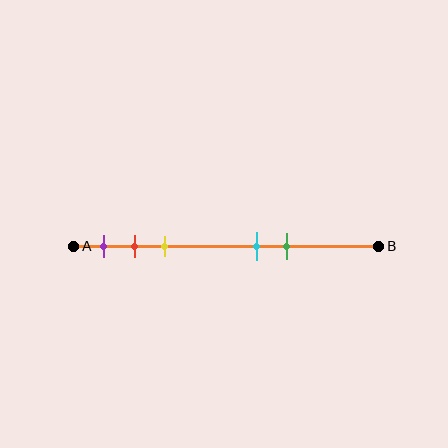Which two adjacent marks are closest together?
The red and yellow marks are the closest adjacent pair.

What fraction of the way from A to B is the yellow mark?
The yellow mark is approximately 30% (0.3) of the way from A to B.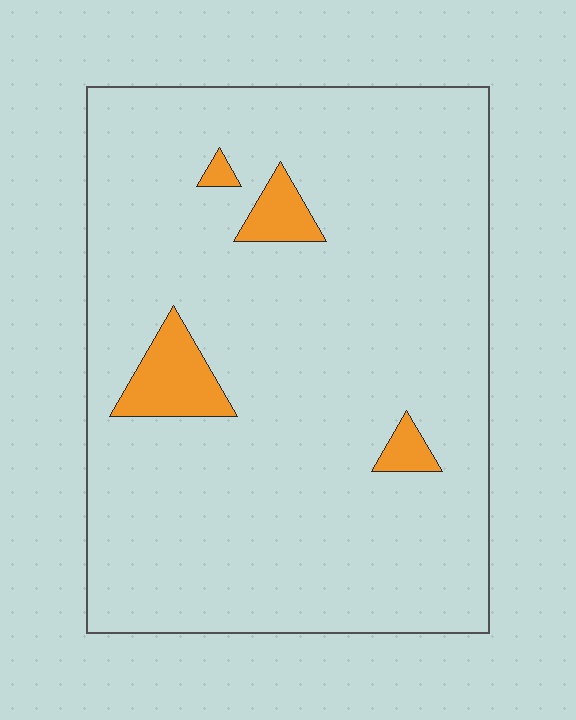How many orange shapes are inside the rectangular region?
4.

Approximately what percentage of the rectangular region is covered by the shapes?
Approximately 5%.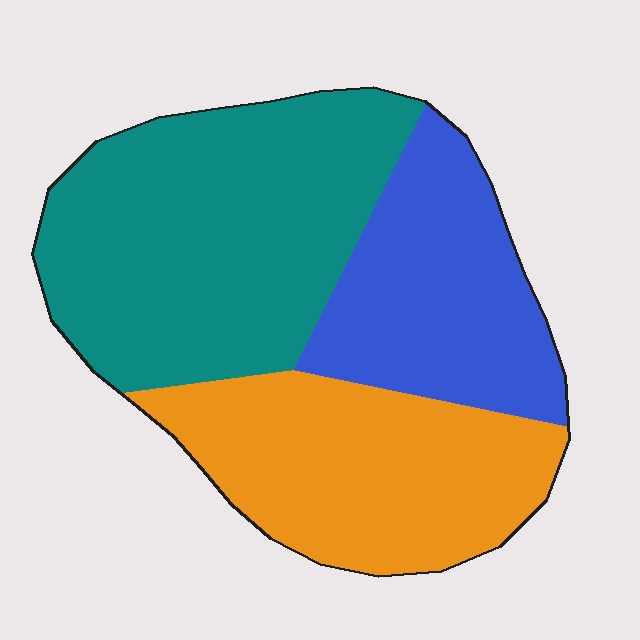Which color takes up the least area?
Blue, at roughly 25%.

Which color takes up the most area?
Teal, at roughly 45%.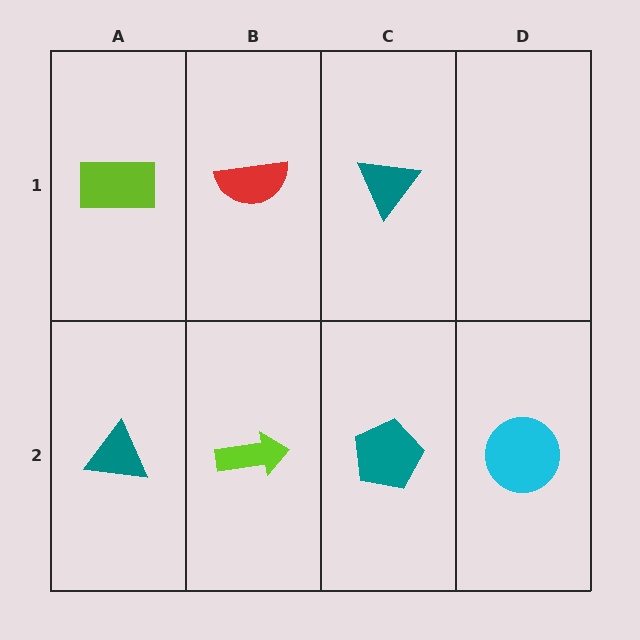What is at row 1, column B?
A red semicircle.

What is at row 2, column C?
A teal pentagon.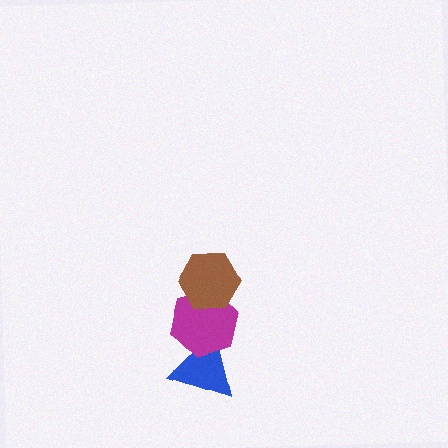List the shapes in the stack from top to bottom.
From top to bottom: the brown hexagon, the magenta hexagon, the blue triangle.